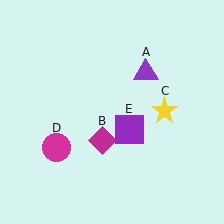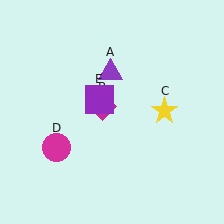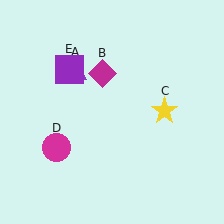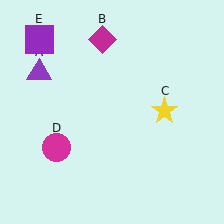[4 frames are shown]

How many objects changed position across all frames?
3 objects changed position: purple triangle (object A), magenta diamond (object B), purple square (object E).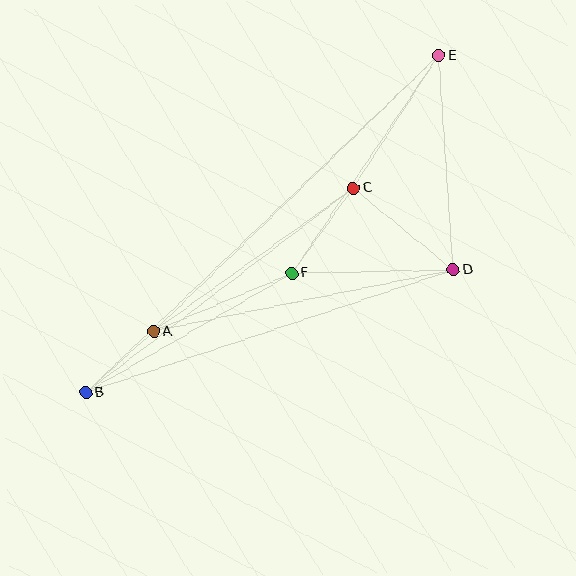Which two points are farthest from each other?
Points B and E are farthest from each other.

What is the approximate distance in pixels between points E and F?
The distance between E and F is approximately 263 pixels.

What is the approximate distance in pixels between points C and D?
The distance between C and D is approximately 129 pixels.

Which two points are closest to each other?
Points A and B are closest to each other.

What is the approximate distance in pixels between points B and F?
The distance between B and F is approximately 238 pixels.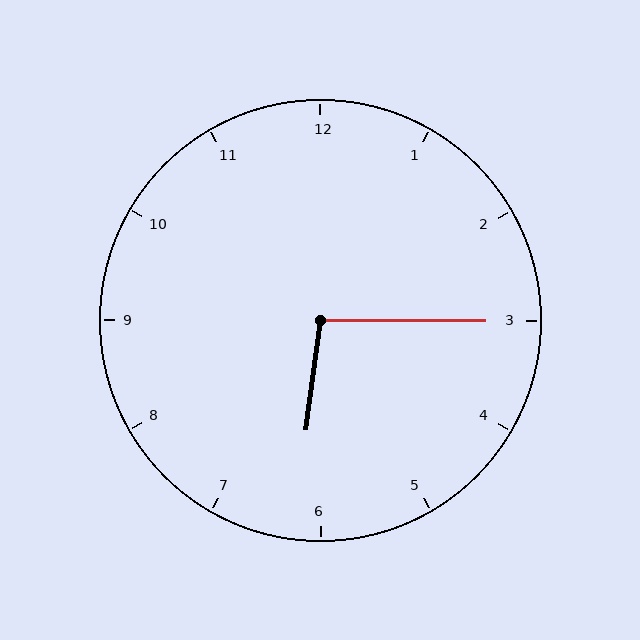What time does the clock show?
6:15.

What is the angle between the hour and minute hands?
Approximately 98 degrees.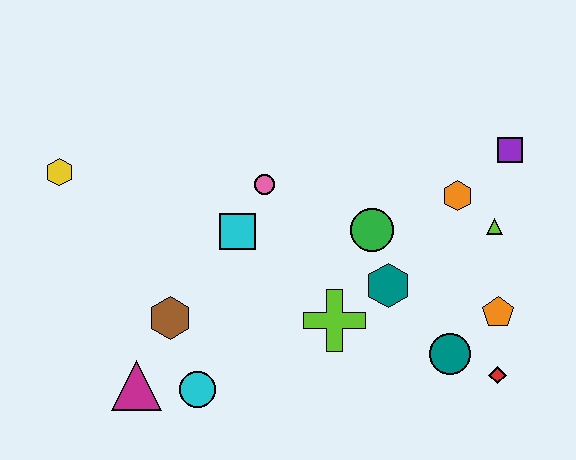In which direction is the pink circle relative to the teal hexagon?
The pink circle is to the left of the teal hexagon.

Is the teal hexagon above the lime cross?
Yes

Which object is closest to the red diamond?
The teal circle is closest to the red diamond.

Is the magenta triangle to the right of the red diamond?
No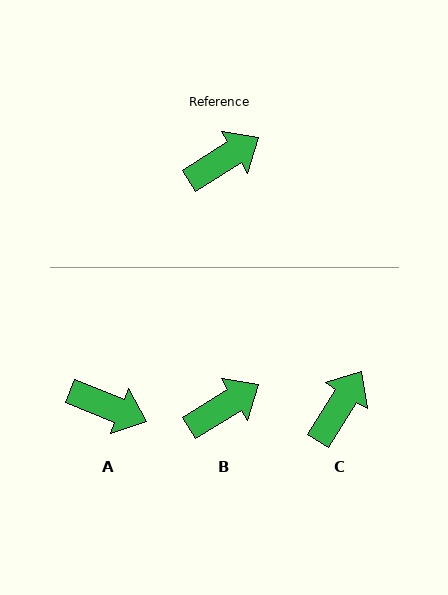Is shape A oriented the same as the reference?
No, it is off by about 54 degrees.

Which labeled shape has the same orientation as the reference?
B.